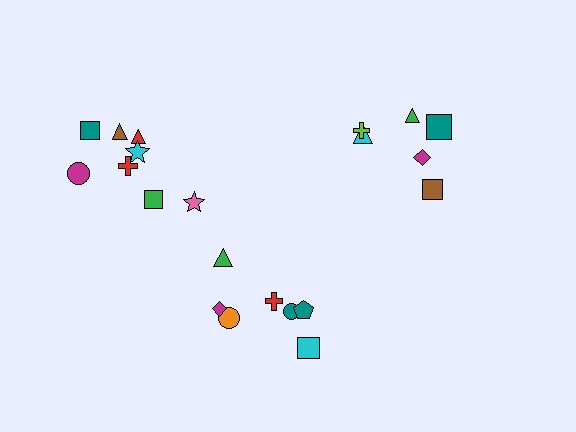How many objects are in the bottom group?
There are 7 objects.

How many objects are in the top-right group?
There are 6 objects.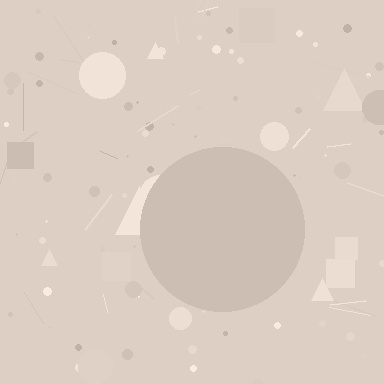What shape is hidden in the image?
A circle is hidden in the image.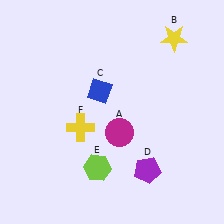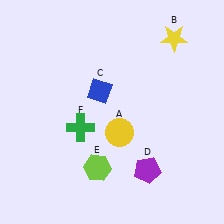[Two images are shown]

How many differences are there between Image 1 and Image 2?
There are 2 differences between the two images.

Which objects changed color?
A changed from magenta to yellow. F changed from yellow to green.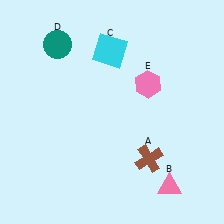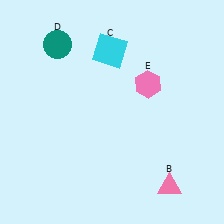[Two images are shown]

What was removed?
The brown cross (A) was removed in Image 2.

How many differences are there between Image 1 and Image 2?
There is 1 difference between the two images.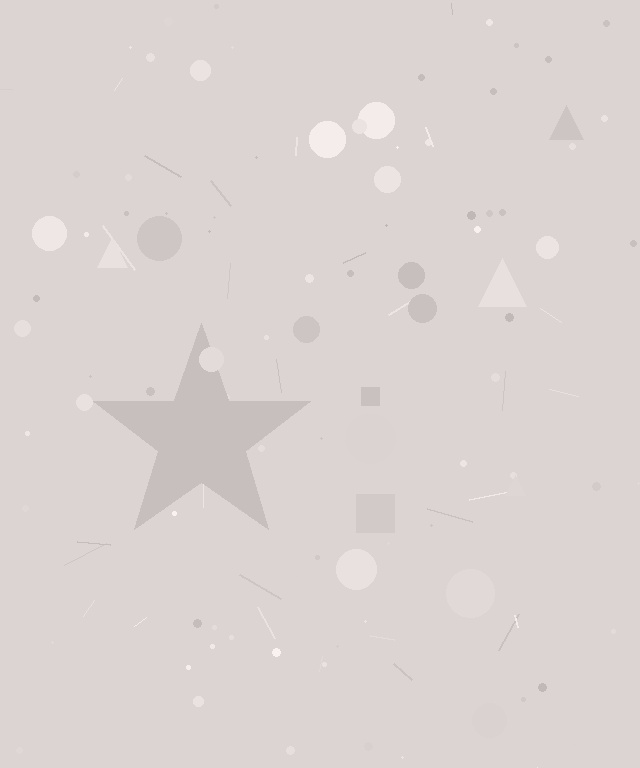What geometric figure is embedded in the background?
A star is embedded in the background.